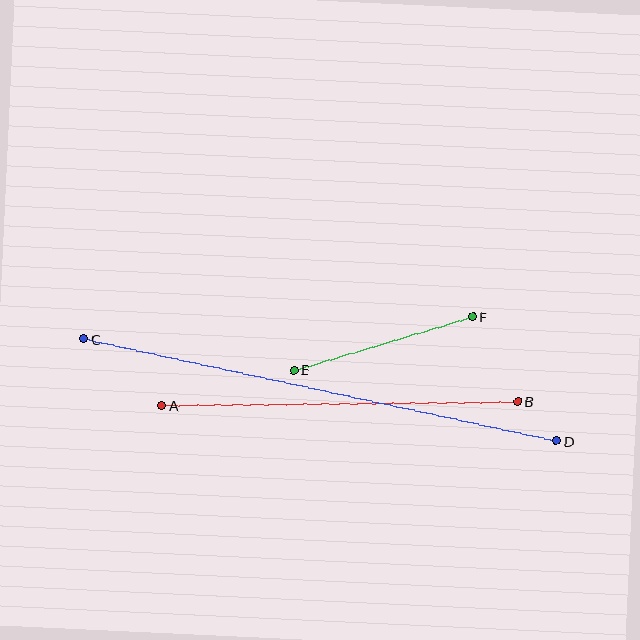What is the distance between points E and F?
The distance is approximately 186 pixels.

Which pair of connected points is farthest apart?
Points C and D are farthest apart.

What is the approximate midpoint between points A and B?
The midpoint is at approximately (340, 404) pixels.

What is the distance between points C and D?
The distance is approximately 483 pixels.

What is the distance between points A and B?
The distance is approximately 356 pixels.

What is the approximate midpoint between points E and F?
The midpoint is at approximately (383, 343) pixels.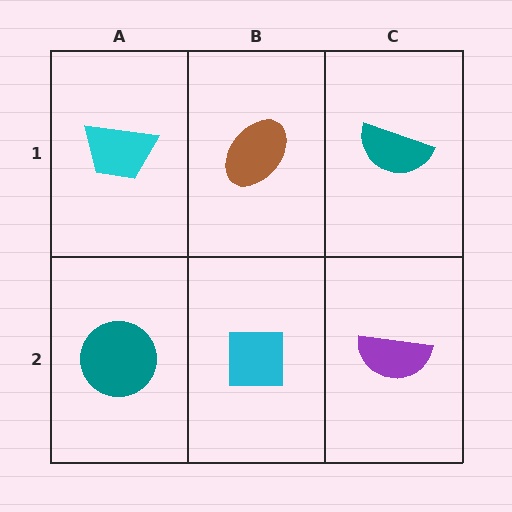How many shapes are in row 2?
3 shapes.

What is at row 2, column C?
A purple semicircle.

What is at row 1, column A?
A cyan trapezoid.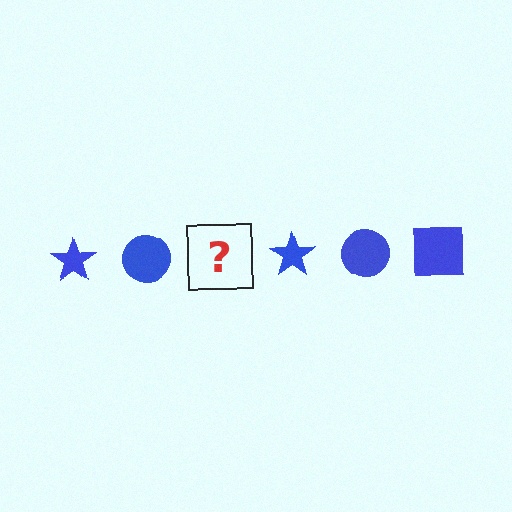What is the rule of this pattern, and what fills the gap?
The rule is that the pattern cycles through star, circle, square shapes in blue. The gap should be filled with a blue square.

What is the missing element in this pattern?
The missing element is a blue square.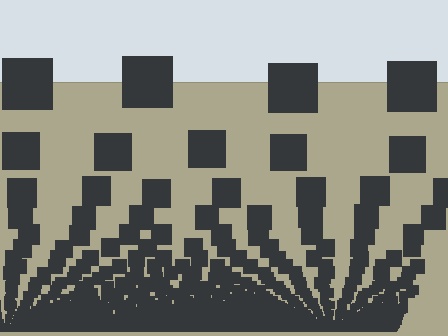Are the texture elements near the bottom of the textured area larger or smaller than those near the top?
Smaller. The gradient is inverted — elements near the bottom are smaller and denser.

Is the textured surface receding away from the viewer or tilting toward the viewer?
The surface appears to tilt toward the viewer. Texture elements get larger and sparser toward the top.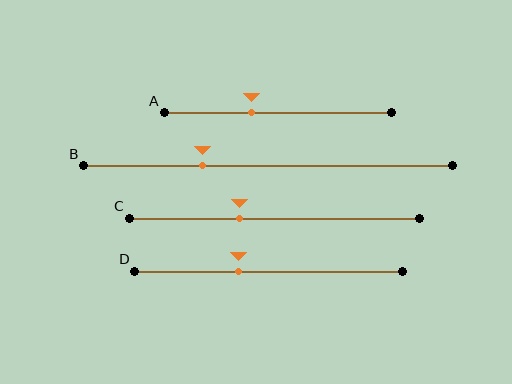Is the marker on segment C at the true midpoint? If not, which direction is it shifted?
No, the marker on segment C is shifted to the left by about 12% of the segment length.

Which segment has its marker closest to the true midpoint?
Segment D has its marker closest to the true midpoint.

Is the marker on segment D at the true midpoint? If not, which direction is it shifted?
No, the marker on segment D is shifted to the left by about 11% of the segment length.